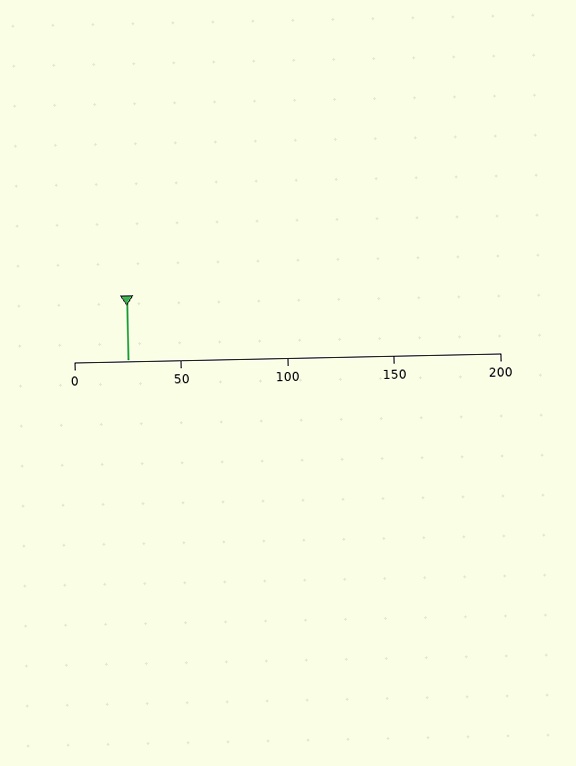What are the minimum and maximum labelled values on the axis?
The axis runs from 0 to 200.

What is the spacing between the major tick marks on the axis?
The major ticks are spaced 50 apart.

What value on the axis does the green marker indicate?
The marker indicates approximately 25.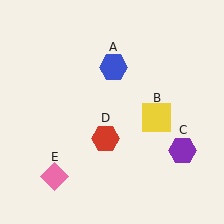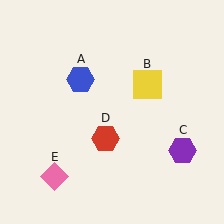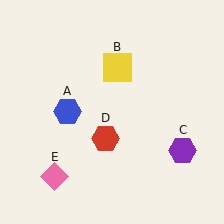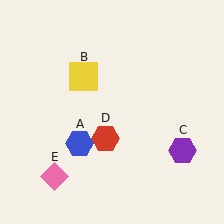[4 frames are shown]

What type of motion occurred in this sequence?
The blue hexagon (object A), yellow square (object B) rotated counterclockwise around the center of the scene.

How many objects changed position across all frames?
2 objects changed position: blue hexagon (object A), yellow square (object B).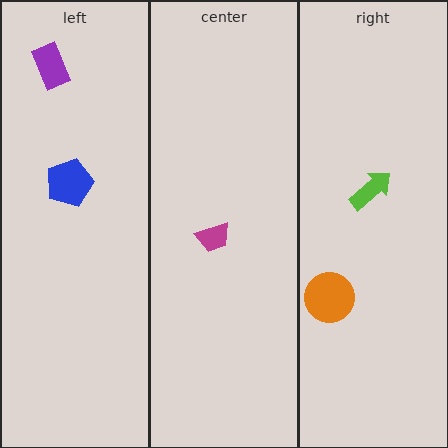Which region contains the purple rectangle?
The left region.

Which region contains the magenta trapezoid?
The center region.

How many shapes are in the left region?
2.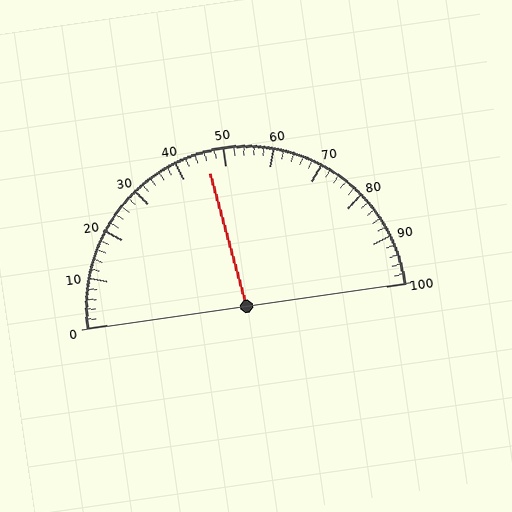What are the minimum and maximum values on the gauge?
The gauge ranges from 0 to 100.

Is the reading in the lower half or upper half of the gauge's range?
The reading is in the lower half of the range (0 to 100).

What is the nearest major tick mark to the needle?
The nearest major tick mark is 50.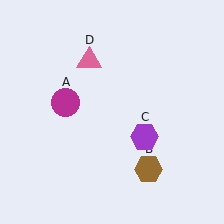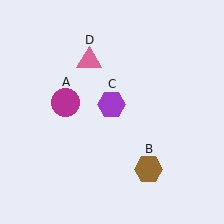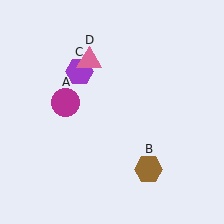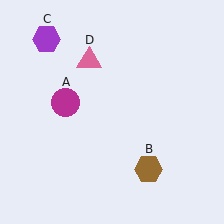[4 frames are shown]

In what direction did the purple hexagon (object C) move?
The purple hexagon (object C) moved up and to the left.